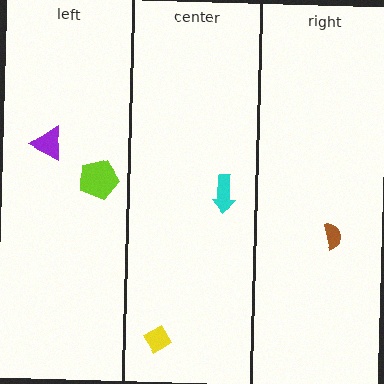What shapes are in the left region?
The purple triangle, the lime pentagon.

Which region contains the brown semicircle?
The right region.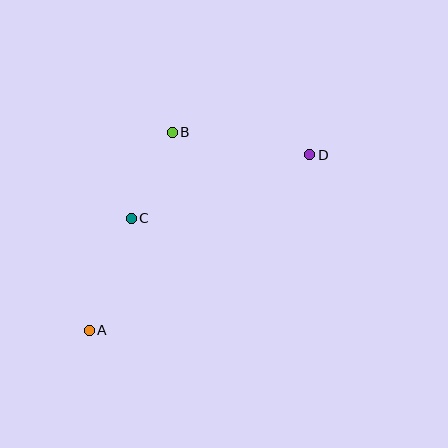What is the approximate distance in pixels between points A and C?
The distance between A and C is approximately 120 pixels.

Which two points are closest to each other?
Points B and C are closest to each other.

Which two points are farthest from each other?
Points A and D are farthest from each other.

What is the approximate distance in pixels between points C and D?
The distance between C and D is approximately 189 pixels.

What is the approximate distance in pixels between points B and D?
The distance between B and D is approximately 139 pixels.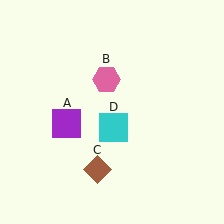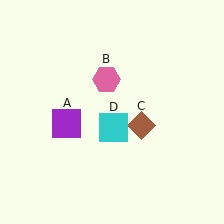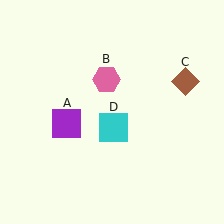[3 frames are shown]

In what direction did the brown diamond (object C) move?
The brown diamond (object C) moved up and to the right.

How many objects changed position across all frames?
1 object changed position: brown diamond (object C).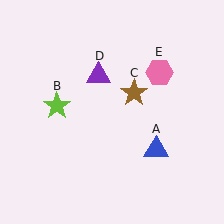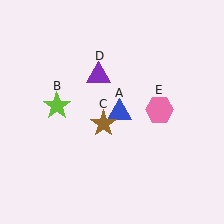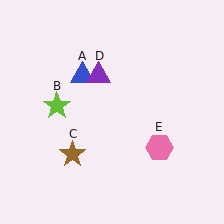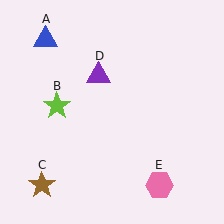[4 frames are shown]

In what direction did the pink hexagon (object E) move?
The pink hexagon (object E) moved down.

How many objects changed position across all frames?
3 objects changed position: blue triangle (object A), brown star (object C), pink hexagon (object E).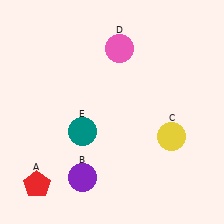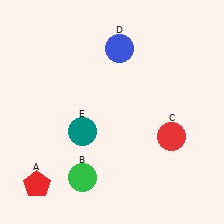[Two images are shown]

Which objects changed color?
B changed from purple to green. C changed from yellow to red. D changed from pink to blue.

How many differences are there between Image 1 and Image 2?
There are 3 differences between the two images.